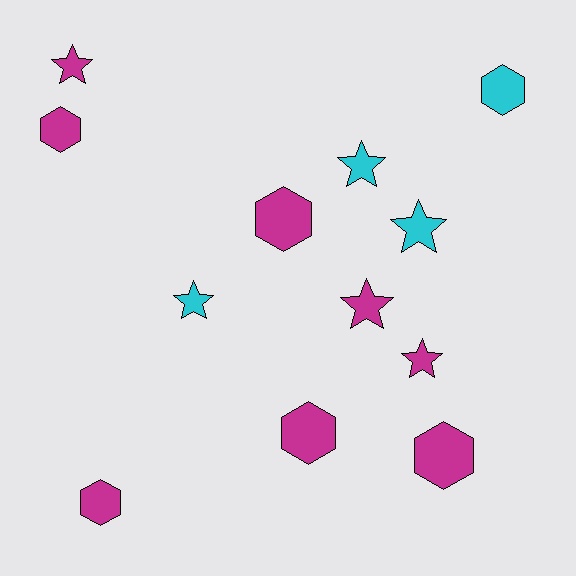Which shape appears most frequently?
Hexagon, with 6 objects.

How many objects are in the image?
There are 12 objects.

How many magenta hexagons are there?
There are 5 magenta hexagons.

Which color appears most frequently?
Magenta, with 8 objects.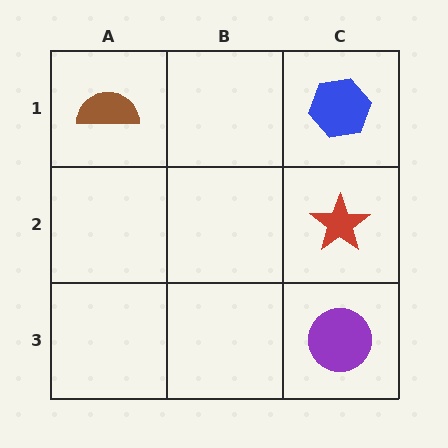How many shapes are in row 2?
1 shape.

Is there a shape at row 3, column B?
No, that cell is empty.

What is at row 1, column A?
A brown semicircle.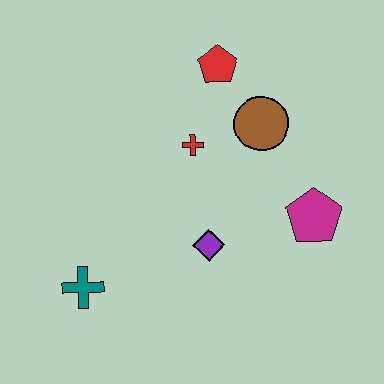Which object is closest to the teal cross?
The purple diamond is closest to the teal cross.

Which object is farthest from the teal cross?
The red pentagon is farthest from the teal cross.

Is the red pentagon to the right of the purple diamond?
Yes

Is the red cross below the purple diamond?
No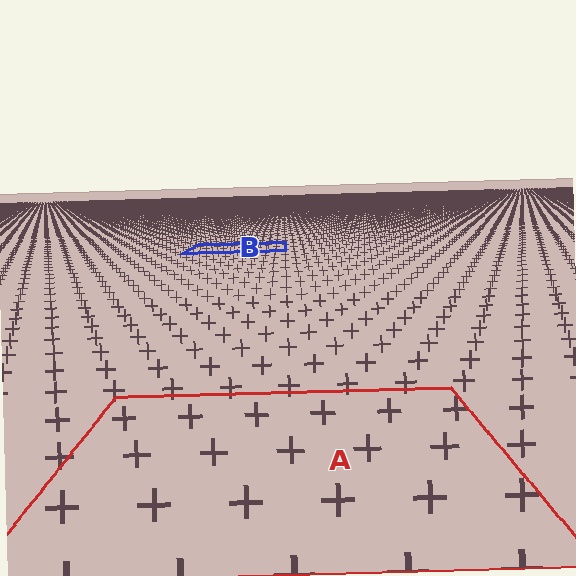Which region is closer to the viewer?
Region A is closer. The texture elements there are larger and more spread out.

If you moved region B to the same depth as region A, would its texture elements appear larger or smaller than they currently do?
They would appear larger. At a closer depth, the same texture elements are projected at a bigger on-screen size.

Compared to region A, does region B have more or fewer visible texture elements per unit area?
Region B has more texture elements per unit area — they are packed more densely because it is farther away.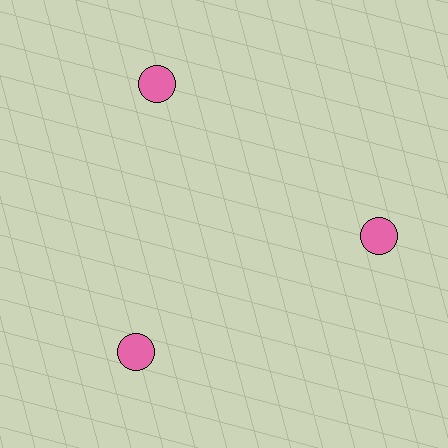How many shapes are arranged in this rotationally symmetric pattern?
There are 3 shapes, arranged in 3 groups of 1.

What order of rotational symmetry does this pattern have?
This pattern has 3-fold rotational symmetry.